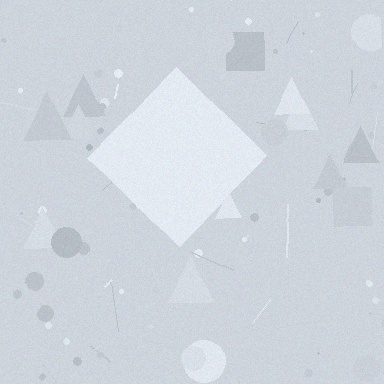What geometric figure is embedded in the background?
A diamond is embedded in the background.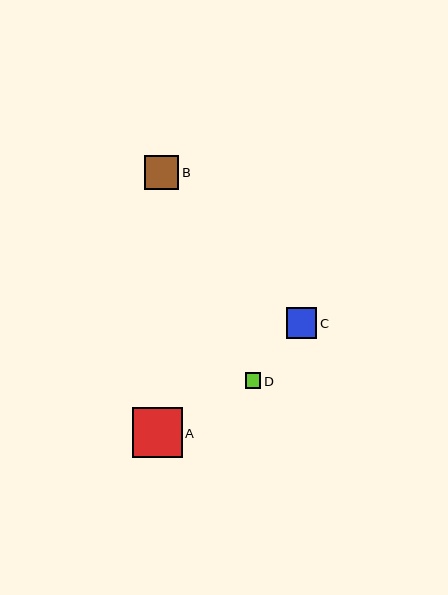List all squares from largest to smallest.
From largest to smallest: A, B, C, D.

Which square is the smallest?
Square D is the smallest with a size of approximately 16 pixels.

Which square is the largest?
Square A is the largest with a size of approximately 50 pixels.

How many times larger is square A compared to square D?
Square A is approximately 3.2 times the size of square D.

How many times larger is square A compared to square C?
Square A is approximately 1.6 times the size of square C.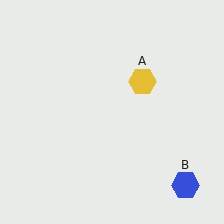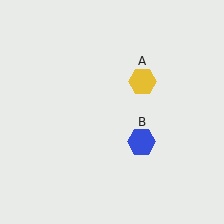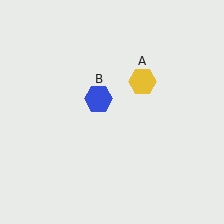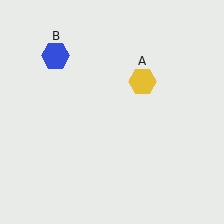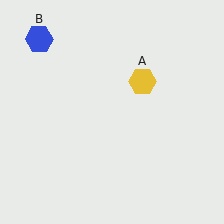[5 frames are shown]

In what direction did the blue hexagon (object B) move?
The blue hexagon (object B) moved up and to the left.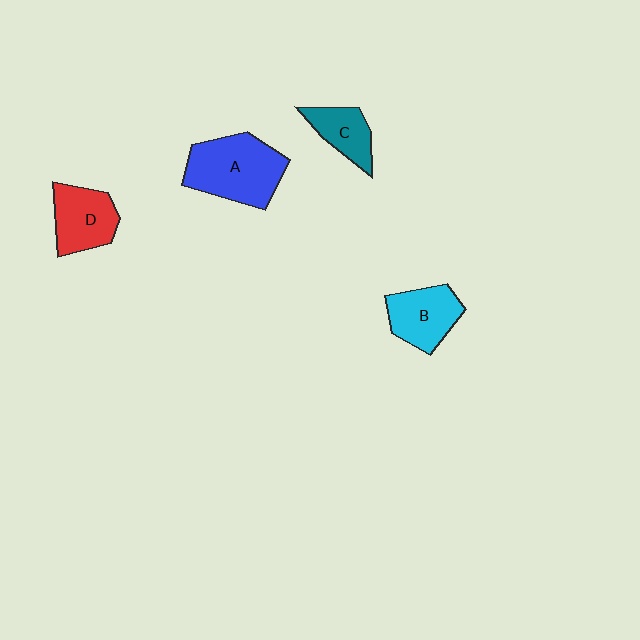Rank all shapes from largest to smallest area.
From largest to smallest: A (blue), D (red), B (cyan), C (teal).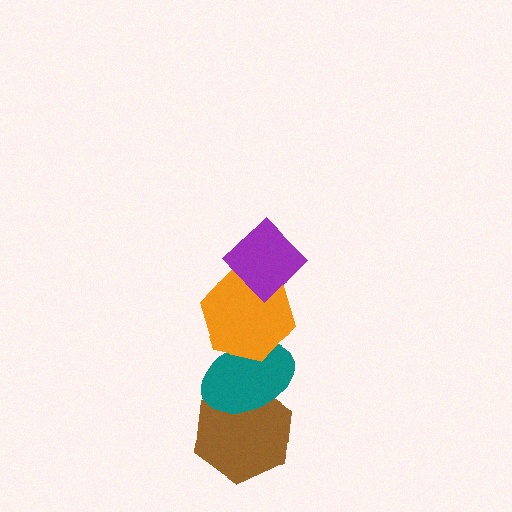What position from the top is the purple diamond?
The purple diamond is 1st from the top.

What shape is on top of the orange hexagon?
The purple diamond is on top of the orange hexagon.